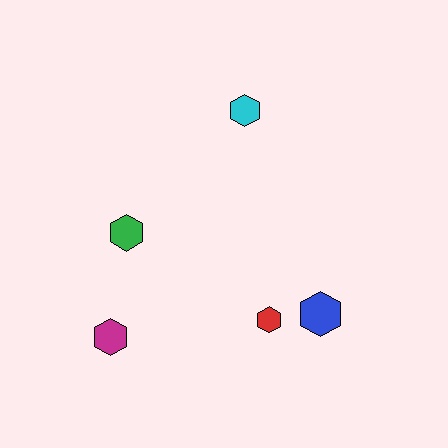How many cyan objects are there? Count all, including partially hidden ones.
There is 1 cyan object.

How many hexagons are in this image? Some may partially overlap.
There are 5 hexagons.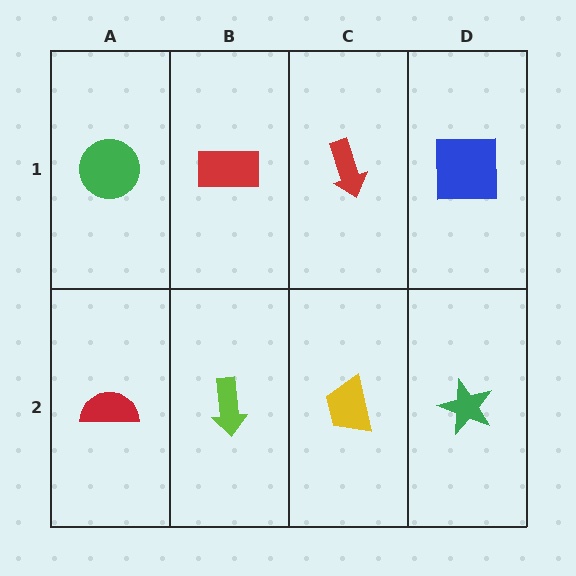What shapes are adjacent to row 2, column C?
A red arrow (row 1, column C), a lime arrow (row 2, column B), a green star (row 2, column D).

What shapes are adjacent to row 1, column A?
A red semicircle (row 2, column A), a red rectangle (row 1, column B).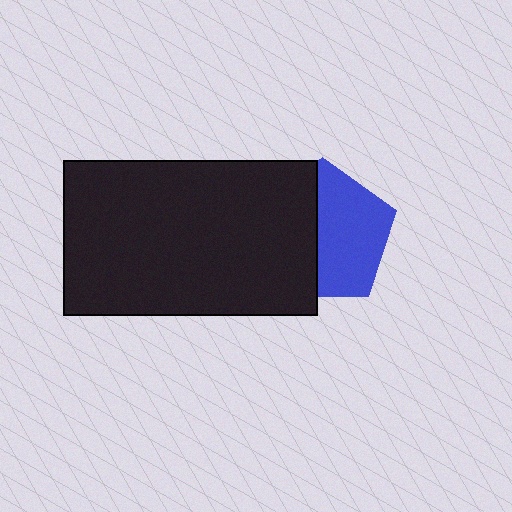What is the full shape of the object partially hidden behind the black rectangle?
The partially hidden object is a blue pentagon.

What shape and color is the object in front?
The object in front is a black rectangle.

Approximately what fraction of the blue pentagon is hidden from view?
Roughly 45% of the blue pentagon is hidden behind the black rectangle.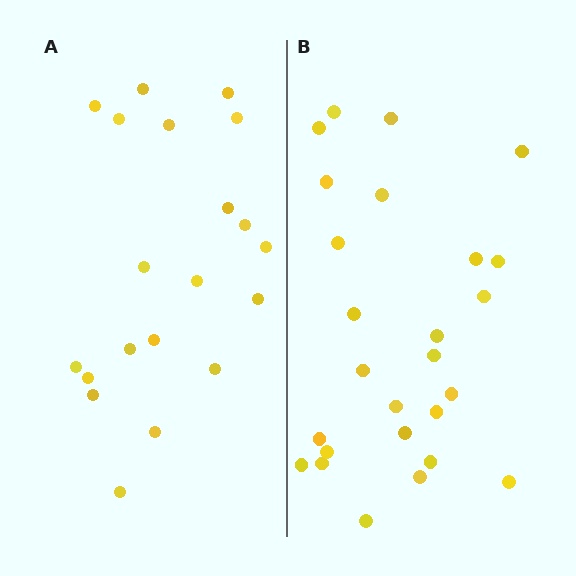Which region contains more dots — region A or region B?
Region B (the right region) has more dots.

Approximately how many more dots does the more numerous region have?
Region B has about 6 more dots than region A.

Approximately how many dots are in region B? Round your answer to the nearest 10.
About 30 dots. (The exact count is 26, which rounds to 30.)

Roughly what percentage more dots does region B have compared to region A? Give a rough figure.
About 30% more.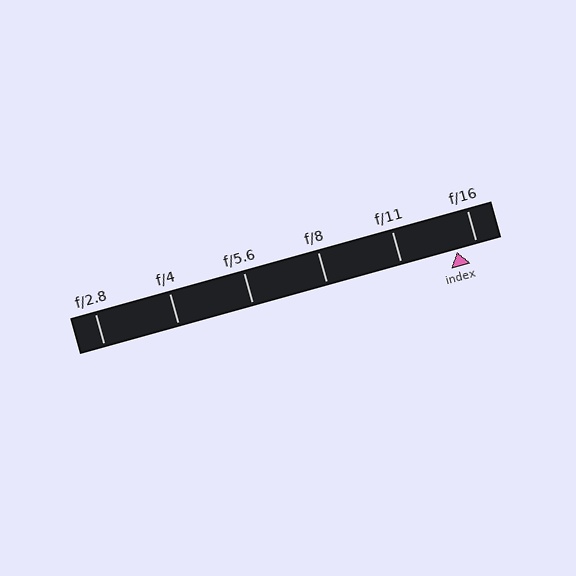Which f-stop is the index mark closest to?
The index mark is closest to f/16.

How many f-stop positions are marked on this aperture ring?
There are 6 f-stop positions marked.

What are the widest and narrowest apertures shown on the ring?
The widest aperture shown is f/2.8 and the narrowest is f/16.